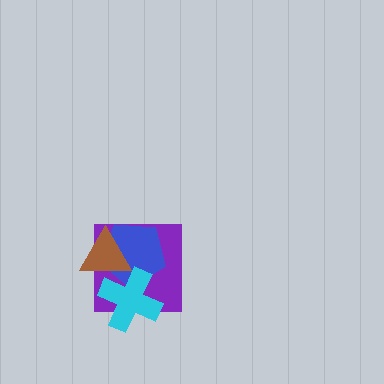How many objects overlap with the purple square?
3 objects overlap with the purple square.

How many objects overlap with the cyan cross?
3 objects overlap with the cyan cross.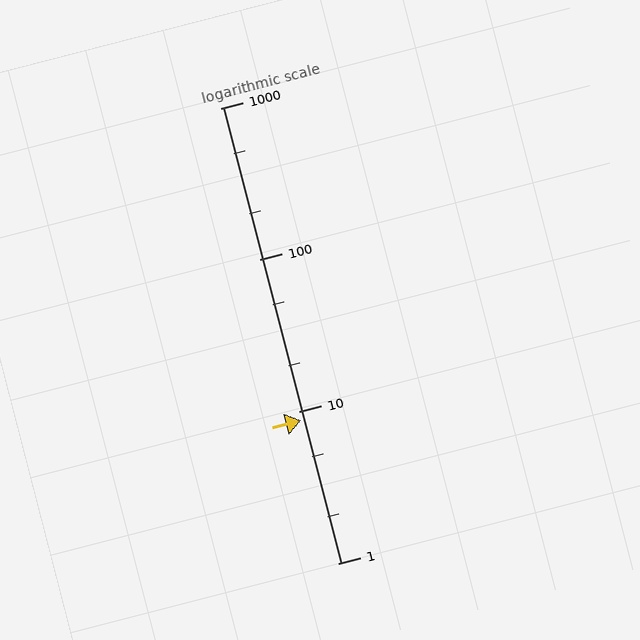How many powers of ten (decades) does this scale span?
The scale spans 3 decades, from 1 to 1000.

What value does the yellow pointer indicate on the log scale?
The pointer indicates approximately 8.8.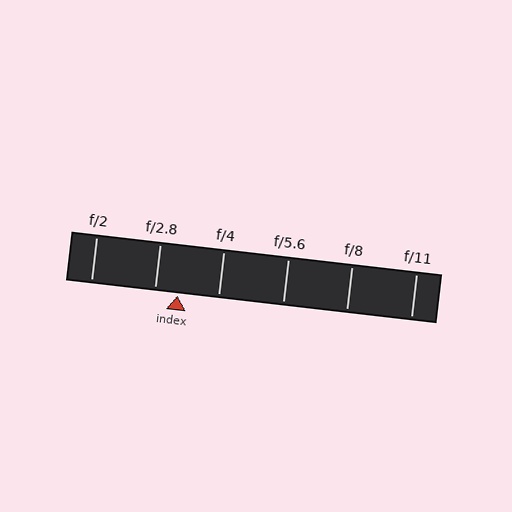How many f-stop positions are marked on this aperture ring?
There are 6 f-stop positions marked.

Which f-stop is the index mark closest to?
The index mark is closest to f/2.8.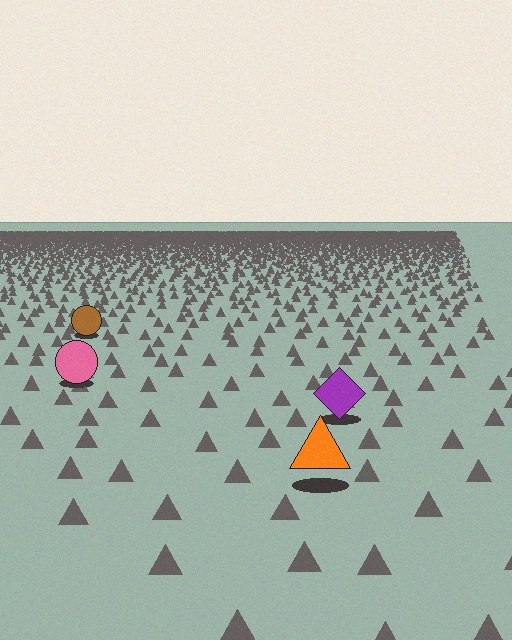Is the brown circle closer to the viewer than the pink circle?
No. The pink circle is closer — you can tell from the texture gradient: the ground texture is coarser near it.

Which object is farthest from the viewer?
The brown circle is farthest from the viewer. It appears smaller and the ground texture around it is denser.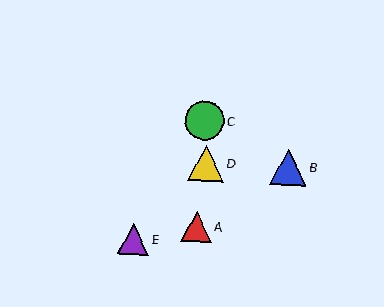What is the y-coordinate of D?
Object D is at y≈163.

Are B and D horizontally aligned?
Yes, both are at y≈167.